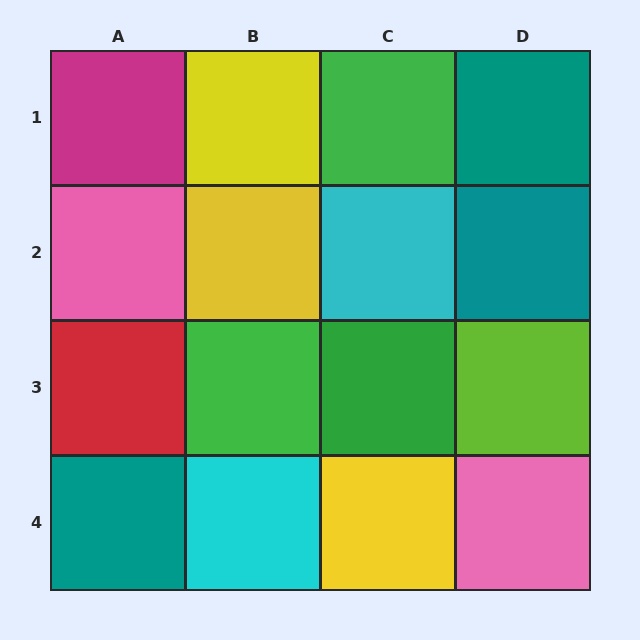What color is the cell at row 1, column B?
Yellow.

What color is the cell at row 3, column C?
Green.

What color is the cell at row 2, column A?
Pink.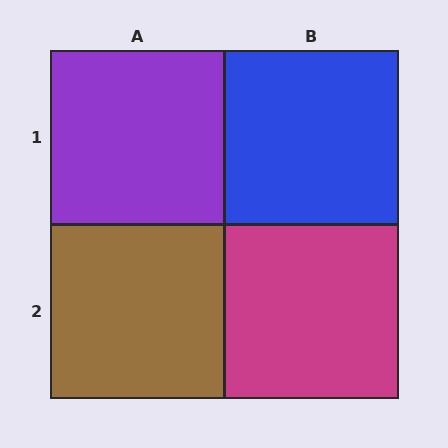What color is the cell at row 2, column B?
Magenta.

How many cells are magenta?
1 cell is magenta.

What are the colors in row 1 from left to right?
Purple, blue.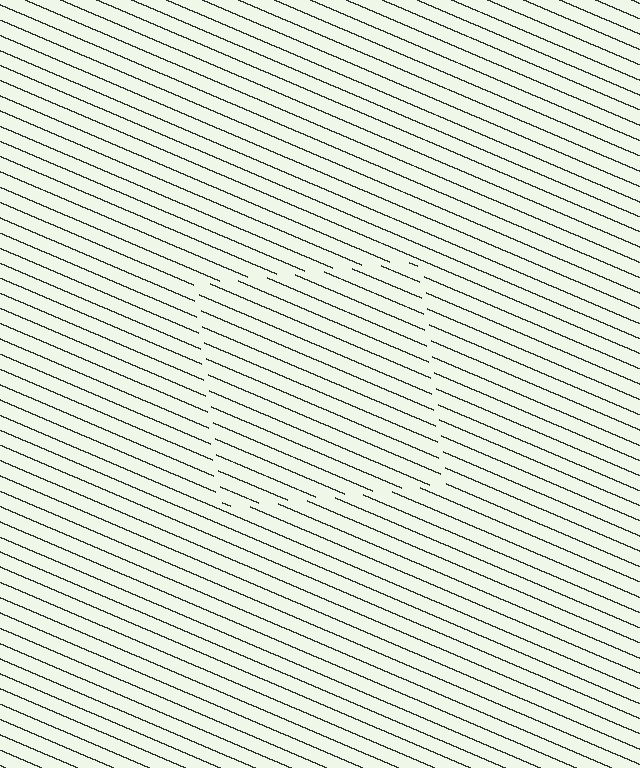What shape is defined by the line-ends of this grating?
An illusory square. The interior of the shape contains the same grating, shifted by half a period — the contour is defined by the phase discontinuity where line-ends from the inner and outer gratings abut.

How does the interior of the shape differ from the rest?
The interior of the shape contains the same grating, shifted by half a period — the contour is defined by the phase discontinuity where line-ends from the inner and outer gratings abut.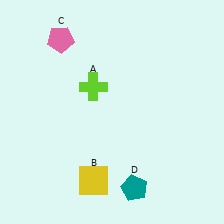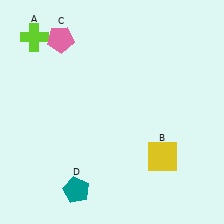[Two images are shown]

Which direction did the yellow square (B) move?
The yellow square (B) moved right.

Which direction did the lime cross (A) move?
The lime cross (A) moved left.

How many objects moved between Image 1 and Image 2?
3 objects moved between the two images.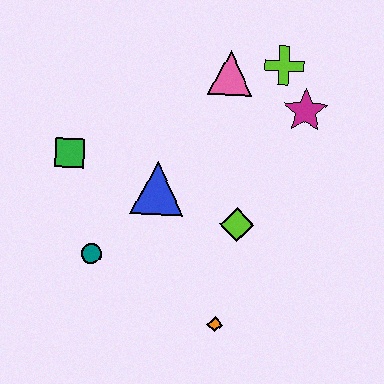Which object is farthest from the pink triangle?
The orange diamond is farthest from the pink triangle.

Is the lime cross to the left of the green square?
No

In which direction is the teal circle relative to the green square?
The teal circle is below the green square.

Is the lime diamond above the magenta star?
No